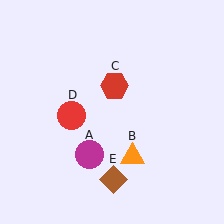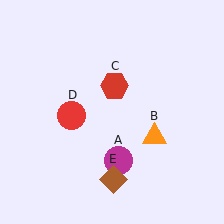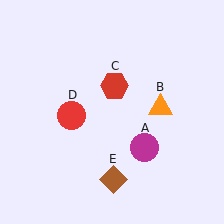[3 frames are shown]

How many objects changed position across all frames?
2 objects changed position: magenta circle (object A), orange triangle (object B).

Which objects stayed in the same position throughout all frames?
Red hexagon (object C) and red circle (object D) and brown diamond (object E) remained stationary.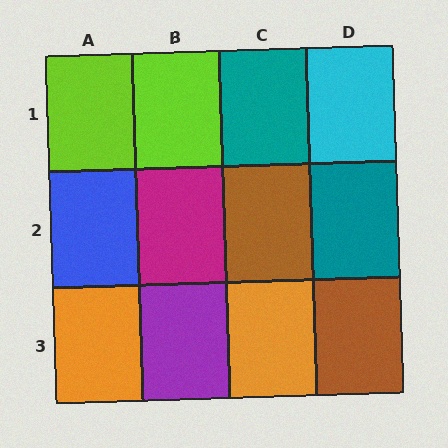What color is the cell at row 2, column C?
Brown.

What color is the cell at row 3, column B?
Purple.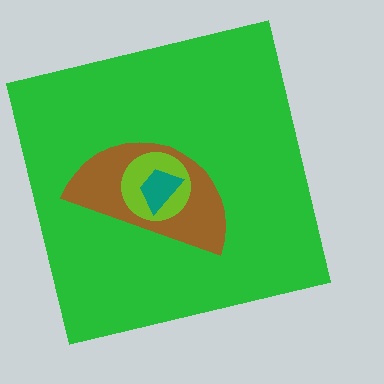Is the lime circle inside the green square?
Yes.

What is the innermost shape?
The teal trapezoid.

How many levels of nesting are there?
4.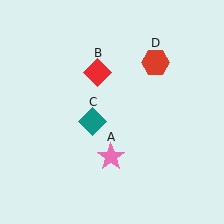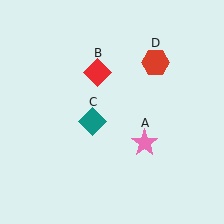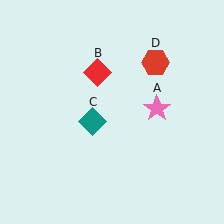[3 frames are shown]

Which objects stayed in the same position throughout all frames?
Red diamond (object B) and teal diamond (object C) and red hexagon (object D) remained stationary.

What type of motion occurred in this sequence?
The pink star (object A) rotated counterclockwise around the center of the scene.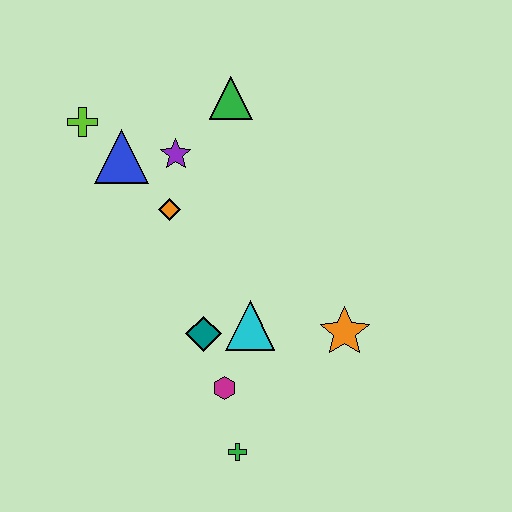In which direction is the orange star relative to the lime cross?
The orange star is to the right of the lime cross.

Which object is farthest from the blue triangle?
The green cross is farthest from the blue triangle.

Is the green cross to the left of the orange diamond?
No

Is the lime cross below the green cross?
No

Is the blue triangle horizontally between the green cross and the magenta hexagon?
No